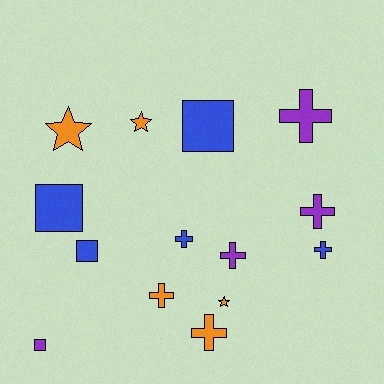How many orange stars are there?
There are 3 orange stars.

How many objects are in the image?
There are 14 objects.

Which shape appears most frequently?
Cross, with 7 objects.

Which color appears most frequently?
Orange, with 5 objects.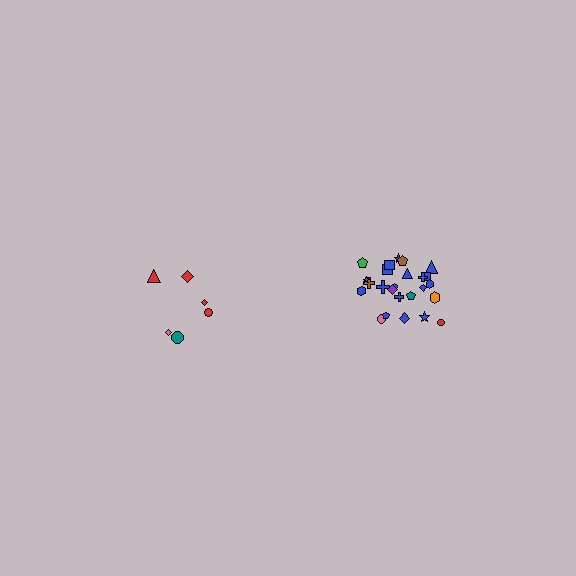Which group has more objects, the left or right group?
The right group.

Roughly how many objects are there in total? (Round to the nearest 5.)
Roughly 30 objects in total.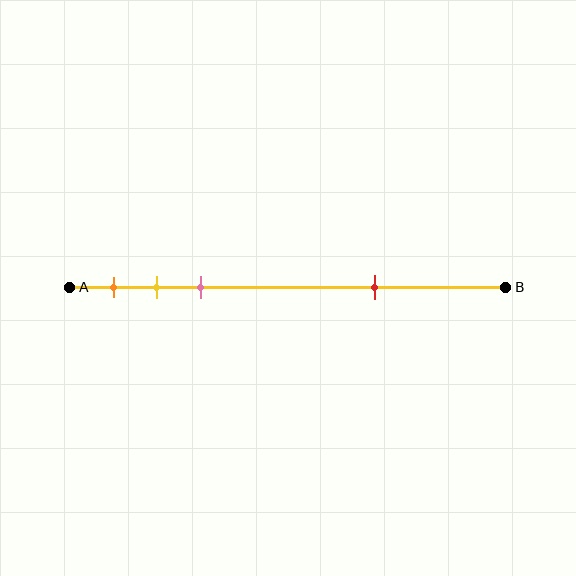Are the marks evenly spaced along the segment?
No, the marks are not evenly spaced.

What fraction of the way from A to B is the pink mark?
The pink mark is approximately 30% (0.3) of the way from A to B.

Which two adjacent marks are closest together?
The yellow and pink marks are the closest adjacent pair.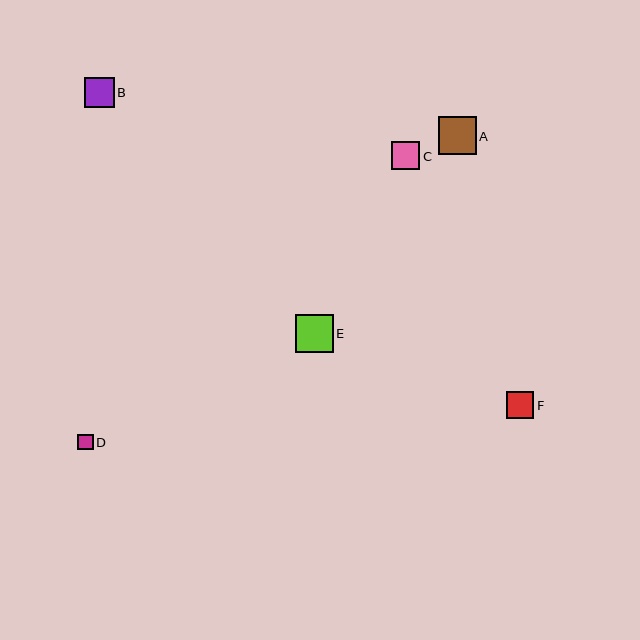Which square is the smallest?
Square D is the smallest with a size of approximately 16 pixels.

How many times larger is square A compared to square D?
Square A is approximately 2.4 times the size of square D.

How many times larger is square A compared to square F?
Square A is approximately 1.4 times the size of square F.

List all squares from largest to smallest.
From largest to smallest: A, E, B, C, F, D.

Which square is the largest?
Square A is the largest with a size of approximately 38 pixels.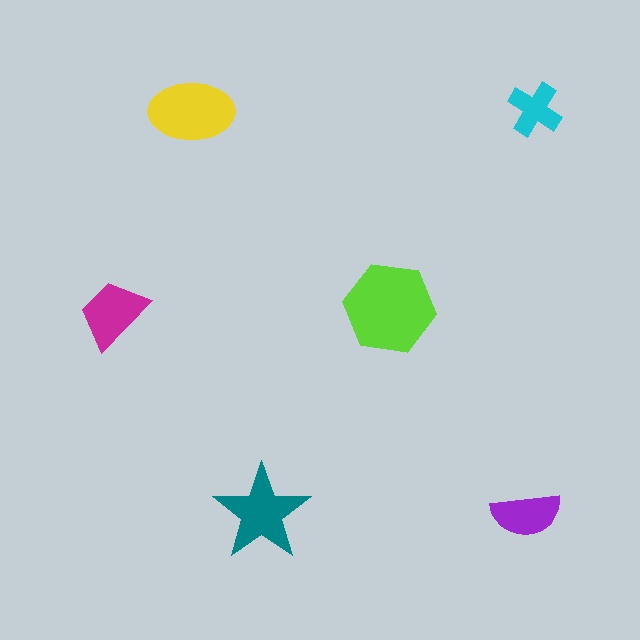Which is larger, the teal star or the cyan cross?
The teal star.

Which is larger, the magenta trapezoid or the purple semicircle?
The magenta trapezoid.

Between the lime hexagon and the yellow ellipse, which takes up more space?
The lime hexagon.